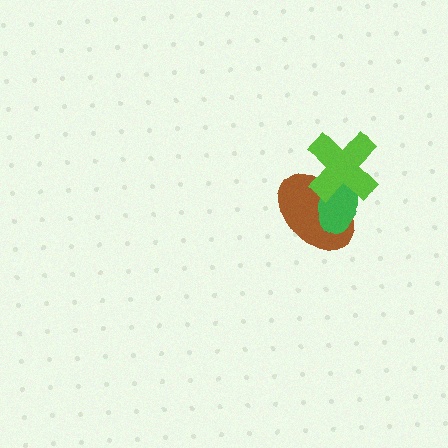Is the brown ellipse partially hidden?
Yes, it is partially covered by another shape.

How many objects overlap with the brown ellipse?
2 objects overlap with the brown ellipse.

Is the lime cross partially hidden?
No, no other shape covers it.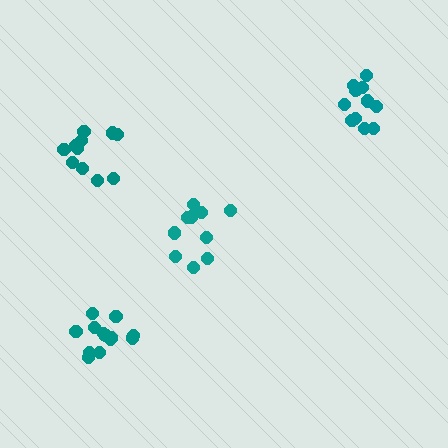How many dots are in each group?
Group 1: 12 dots, Group 2: 10 dots, Group 3: 13 dots, Group 4: 11 dots (46 total).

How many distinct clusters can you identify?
There are 4 distinct clusters.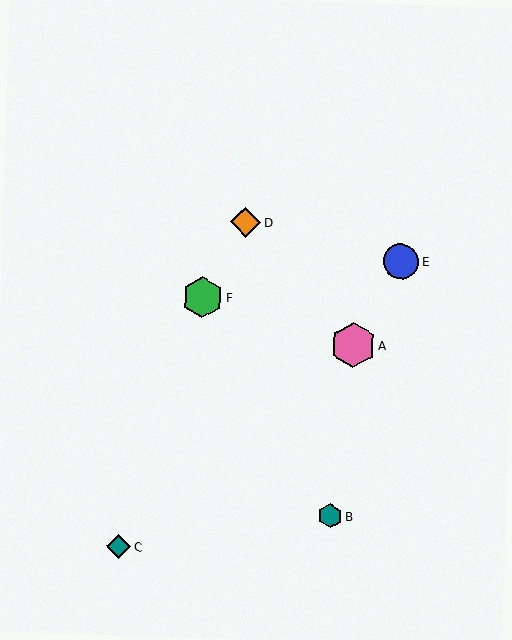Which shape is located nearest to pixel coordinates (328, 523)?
The teal hexagon (labeled B) at (330, 516) is nearest to that location.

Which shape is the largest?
The pink hexagon (labeled A) is the largest.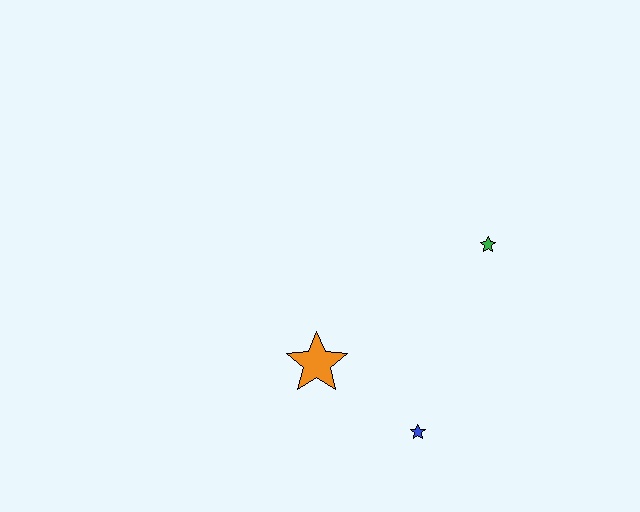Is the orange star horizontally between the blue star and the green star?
No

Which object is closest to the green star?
The blue star is closest to the green star.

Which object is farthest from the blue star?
The green star is farthest from the blue star.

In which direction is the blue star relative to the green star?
The blue star is below the green star.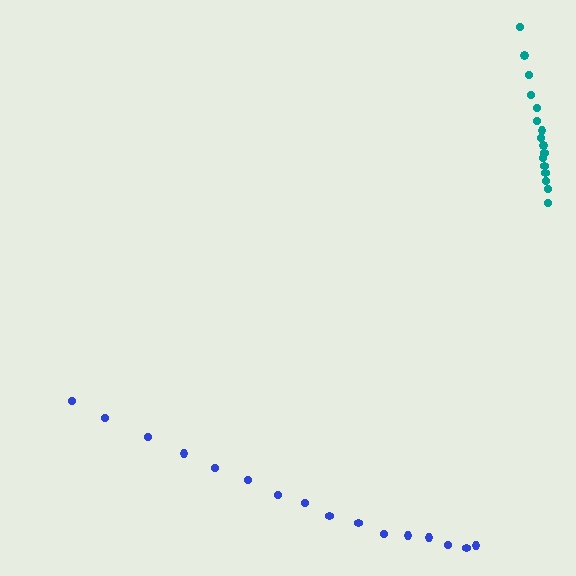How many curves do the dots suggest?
There are 2 distinct paths.